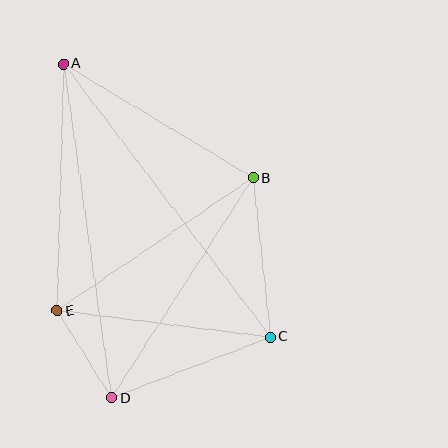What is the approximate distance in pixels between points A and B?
The distance between A and B is approximately 221 pixels.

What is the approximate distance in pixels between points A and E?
The distance between A and E is approximately 247 pixels.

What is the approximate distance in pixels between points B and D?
The distance between B and D is approximately 262 pixels.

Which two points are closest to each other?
Points D and E are closest to each other.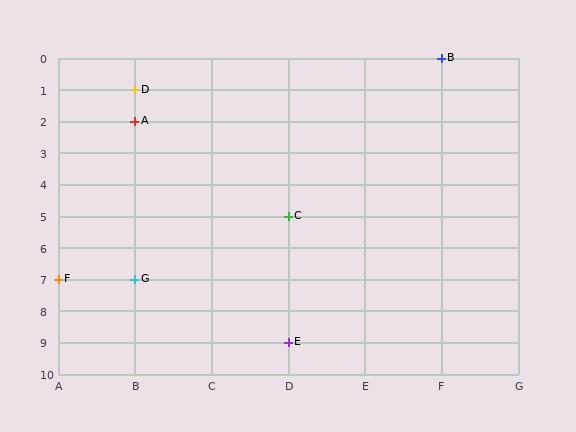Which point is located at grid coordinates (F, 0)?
Point B is at (F, 0).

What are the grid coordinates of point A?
Point A is at grid coordinates (B, 2).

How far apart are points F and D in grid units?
Points F and D are 1 column and 6 rows apart (about 6.1 grid units diagonally).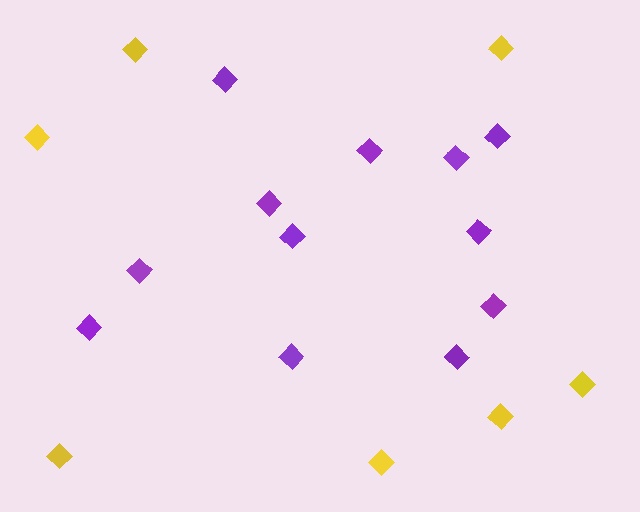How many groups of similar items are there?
There are 2 groups: one group of yellow diamonds (7) and one group of purple diamonds (12).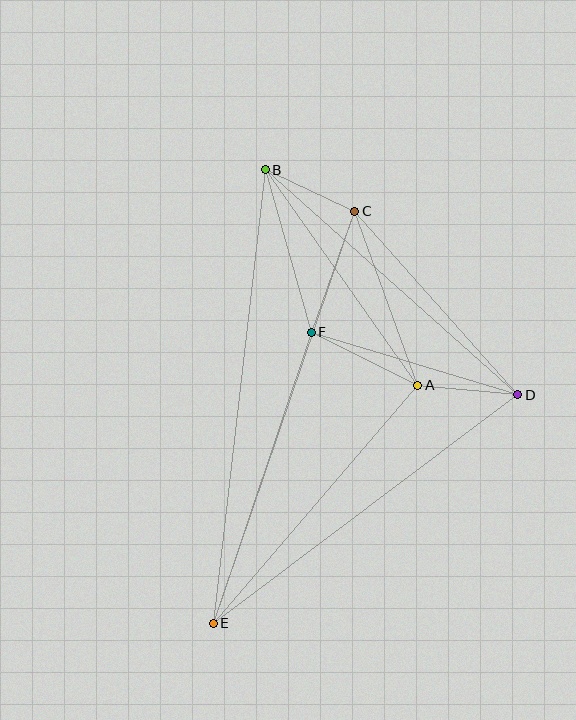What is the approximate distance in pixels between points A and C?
The distance between A and C is approximately 185 pixels.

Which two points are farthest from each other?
Points B and E are farthest from each other.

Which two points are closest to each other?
Points B and C are closest to each other.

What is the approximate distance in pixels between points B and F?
The distance between B and F is approximately 169 pixels.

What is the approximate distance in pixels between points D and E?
The distance between D and E is approximately 381 pixels.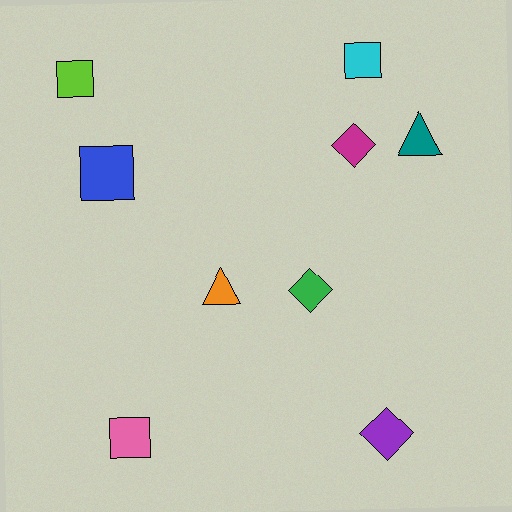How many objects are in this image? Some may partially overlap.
There are 9 objects.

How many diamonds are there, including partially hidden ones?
There are 3 diamonds.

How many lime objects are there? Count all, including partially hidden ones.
There is 1 lime object.